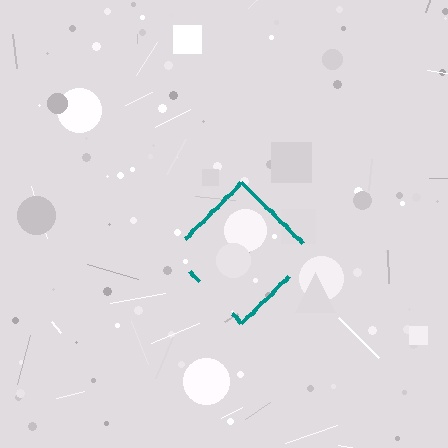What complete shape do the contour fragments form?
The contour fragments form a diamond.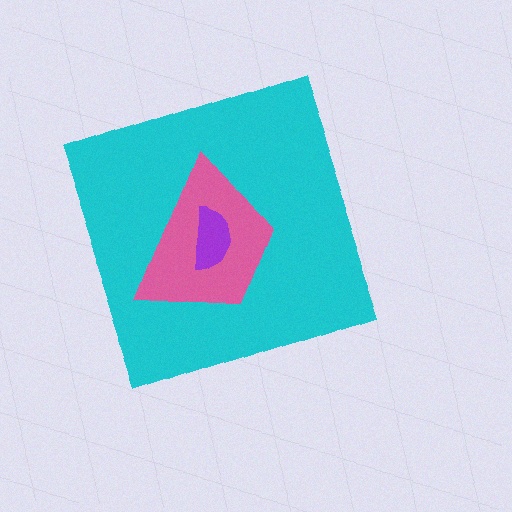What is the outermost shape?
The cyan diamond.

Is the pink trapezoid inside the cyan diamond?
Yes.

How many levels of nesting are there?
3.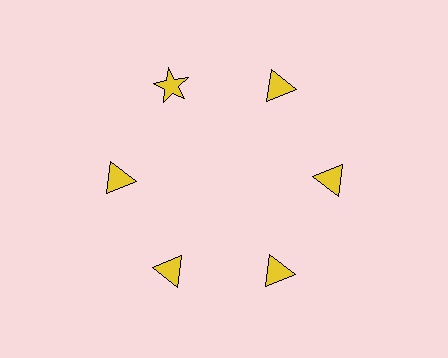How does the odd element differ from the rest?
It has a different shape: star instead of triangle.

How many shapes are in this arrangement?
There are 6 shapes arranged in a ring pattern.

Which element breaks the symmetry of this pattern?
The yellow star at roughly the 11 o'clock position breaks the symmetry. All other shapes are yellow triangles.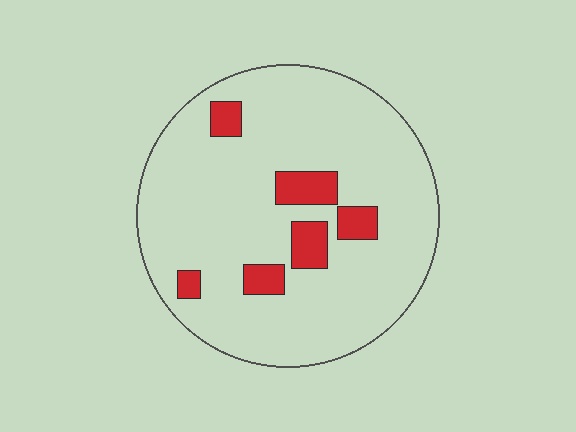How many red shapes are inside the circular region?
6.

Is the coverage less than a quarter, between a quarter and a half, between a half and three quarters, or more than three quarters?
Less than a quarter.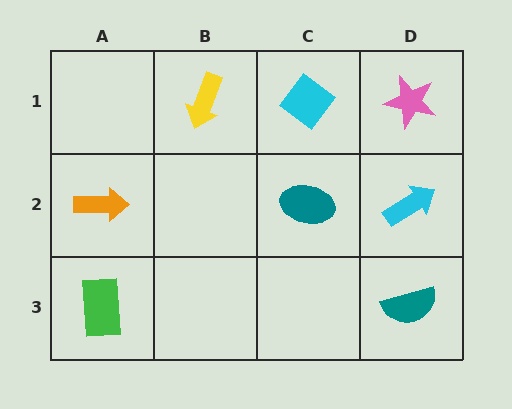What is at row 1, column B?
A yellow arrow.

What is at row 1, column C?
A cyan diamond.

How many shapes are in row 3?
2 shapes.